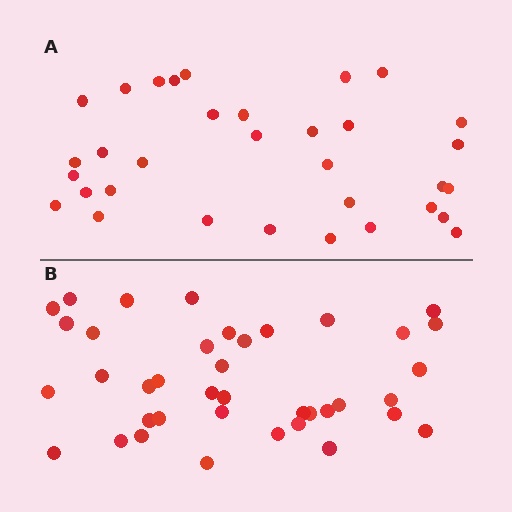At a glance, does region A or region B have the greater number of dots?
Region B (the bottom region) has more dots.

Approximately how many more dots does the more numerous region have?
Region B has about 6 more dots than region A.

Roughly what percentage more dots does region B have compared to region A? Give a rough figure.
About 20% more.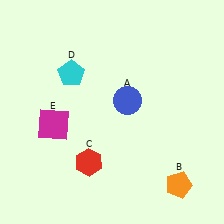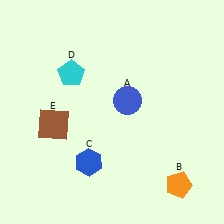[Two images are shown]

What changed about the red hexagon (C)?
In Image 1, C is red. In Image 2, it changed to blue.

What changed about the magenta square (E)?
In Image 1, E is magenta. In Image 2, it changed to brown.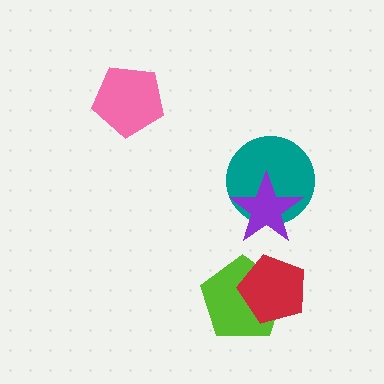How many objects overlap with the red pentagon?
1 object overlaps with the red pentagon.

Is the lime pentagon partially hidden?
Yes, it is partially covered by another shape.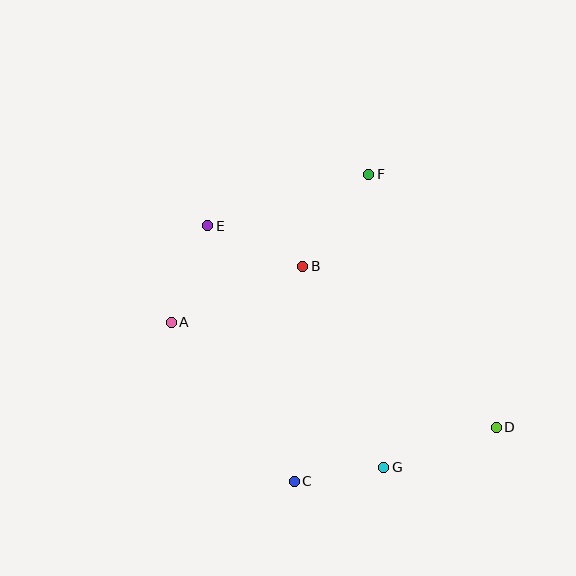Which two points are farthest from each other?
Points D and E are farthest from each other.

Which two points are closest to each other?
Points C and G are closest to each other.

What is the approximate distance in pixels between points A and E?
The distance between A and E is approximately 103 pixels.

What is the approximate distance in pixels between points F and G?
The distance between F and G is approximately 294 pixels.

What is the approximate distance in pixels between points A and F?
The distance between A and F is approximately 247 pixels.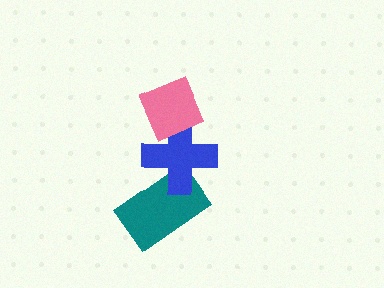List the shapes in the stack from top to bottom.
From top to bottom: the pink diamond, the blue cross, the teal rectangle.